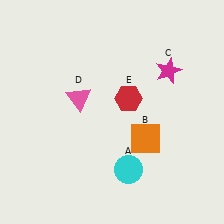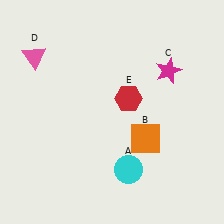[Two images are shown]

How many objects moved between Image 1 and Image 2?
1 object moved between the two images.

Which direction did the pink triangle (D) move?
The pink triangle (D) moved left.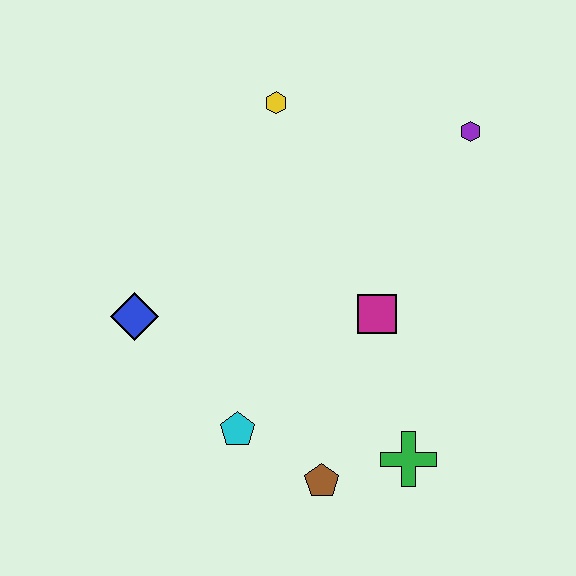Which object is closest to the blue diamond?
The cyan pentagon is closest to the blue diamond.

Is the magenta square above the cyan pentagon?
Yes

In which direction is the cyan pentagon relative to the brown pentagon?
The cyan pentagon is to the left of the brown pentagon.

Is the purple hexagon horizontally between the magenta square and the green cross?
No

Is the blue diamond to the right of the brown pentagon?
No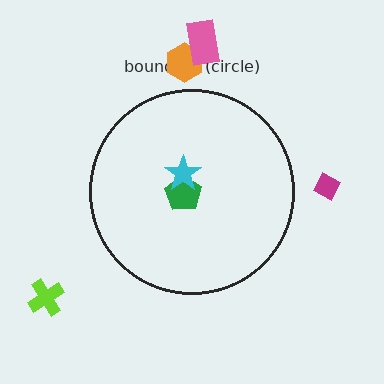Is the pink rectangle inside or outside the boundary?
Outside.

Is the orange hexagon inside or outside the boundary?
Outside.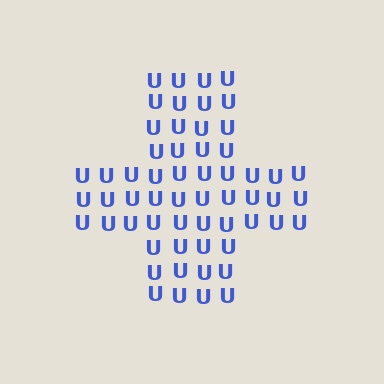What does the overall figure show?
The overall figure shows a cross.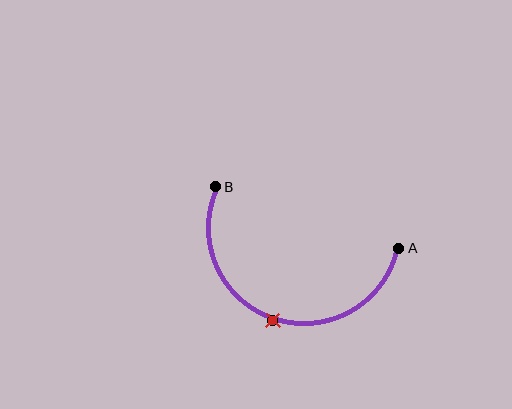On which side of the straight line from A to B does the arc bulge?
The arc bulges below the straight line connecting A and B.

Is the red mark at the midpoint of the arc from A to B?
Yes. The red mark lies on the arc at equal arc-length from both A and B — it is the arc midpoint.